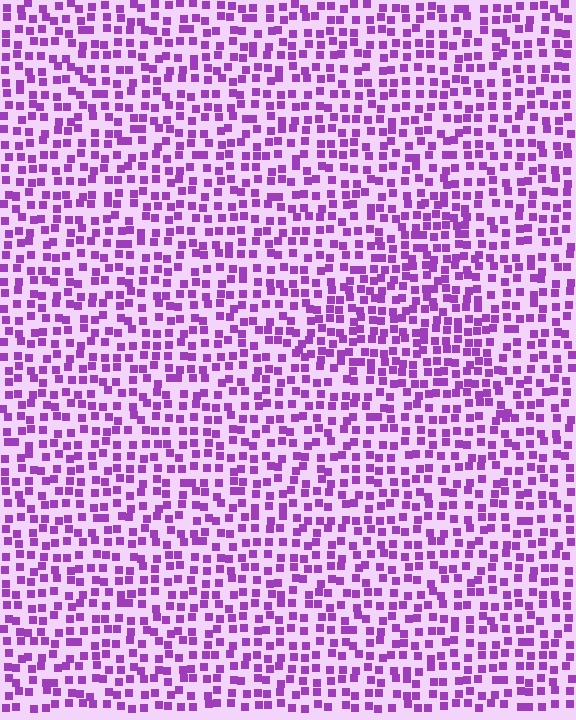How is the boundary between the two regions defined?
The boundary is defined by a change in element density (approximately 1.4x ratio). All elements are the same color, size, and shape.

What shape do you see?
I see a triangle.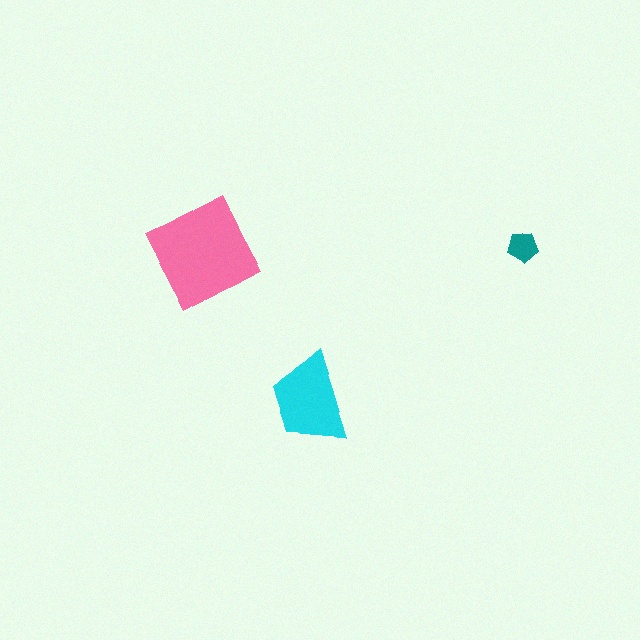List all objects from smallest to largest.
The teal pentagon, the cyan trapezoid, the pink square.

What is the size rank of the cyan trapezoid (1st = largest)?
2nd.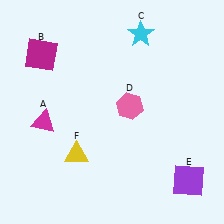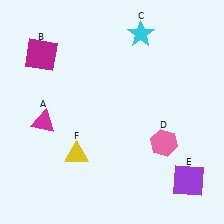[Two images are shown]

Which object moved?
The pink hexagon (D) moved down.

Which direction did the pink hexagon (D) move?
The pink hexagon (D) moved down.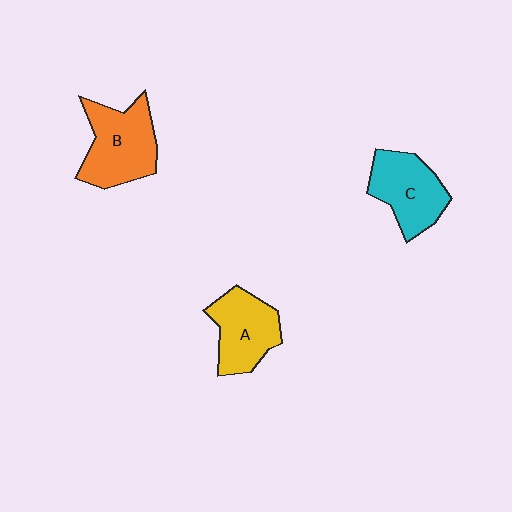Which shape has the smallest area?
Shape A (yellow).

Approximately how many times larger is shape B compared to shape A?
Approximately 1.2 times.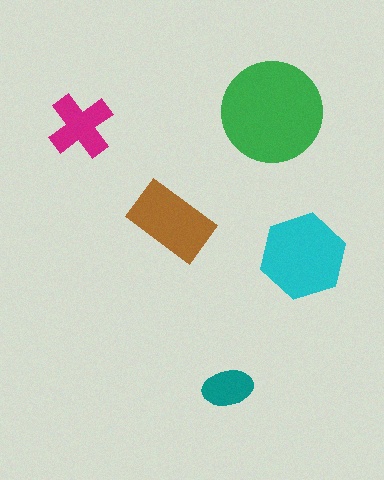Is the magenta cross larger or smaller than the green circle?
Smaller.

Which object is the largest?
The green circle.